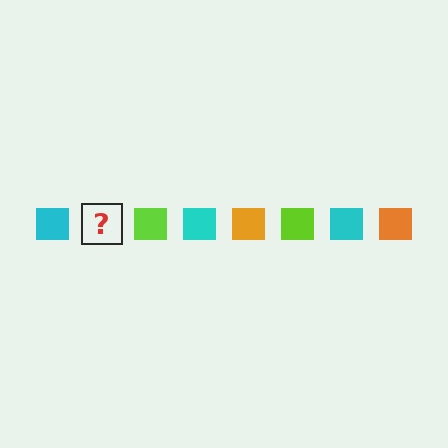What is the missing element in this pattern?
The missing element is an orange square.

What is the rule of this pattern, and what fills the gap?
The rule is that the pattern cycles through cyan, orange, lime squares. The gap should be filled with an orange square.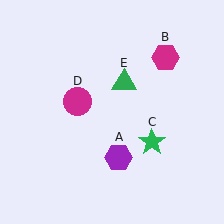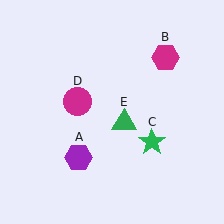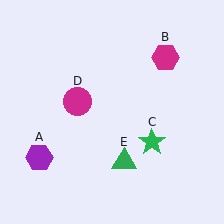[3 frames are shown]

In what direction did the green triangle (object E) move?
The green triangle (object E) moved down.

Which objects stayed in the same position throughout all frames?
Magenta hexagon (object B) and green star (object C) and magenta circle (object D) remained stationary.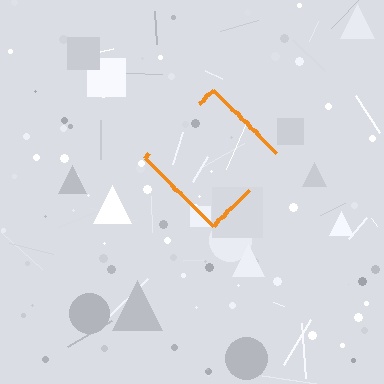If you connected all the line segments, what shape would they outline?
They would outline a diamond.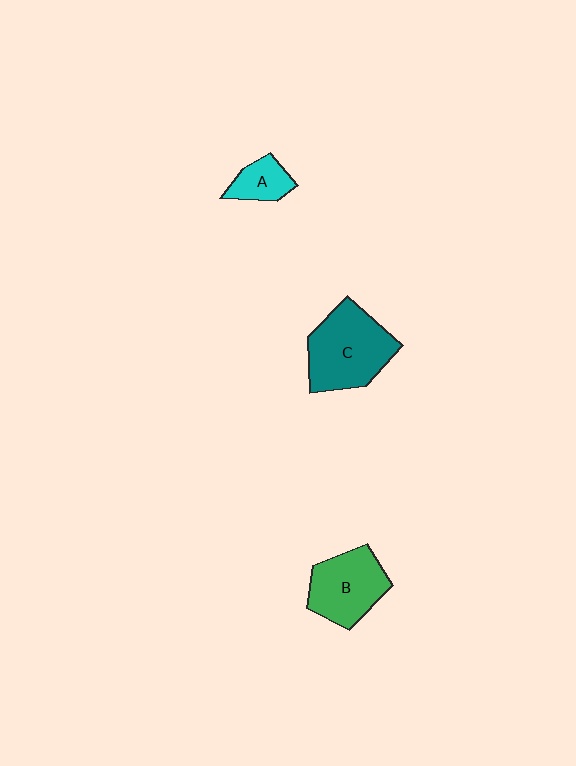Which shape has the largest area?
Shape C (teal).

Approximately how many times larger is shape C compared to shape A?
Approximately 2.7 times.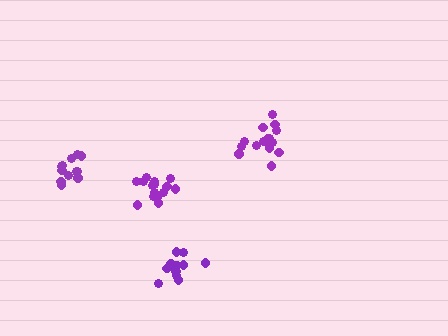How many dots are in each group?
Group 1: 15 dots, Group 2: 11 dots, Group 3: 16 dots, Group 4: 12 dots (54 total).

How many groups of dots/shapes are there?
There are 4 groups.